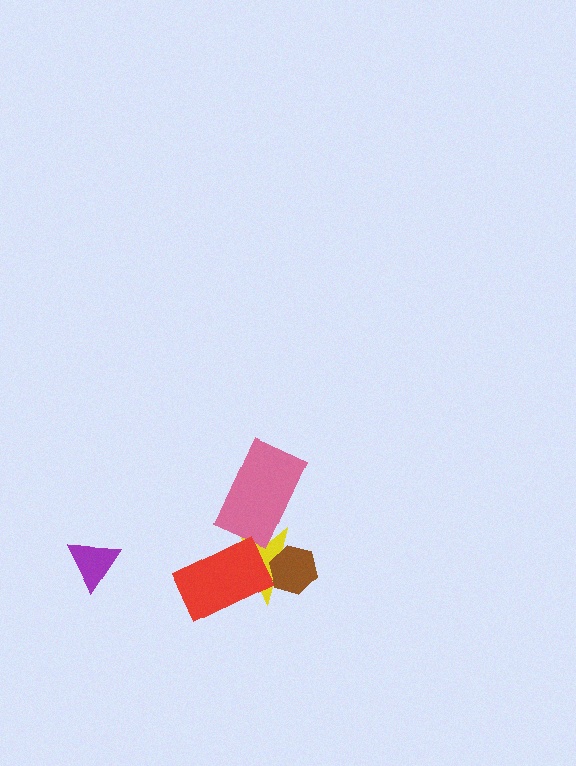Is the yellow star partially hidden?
Yes, it is partially covered by another shape.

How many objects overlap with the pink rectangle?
1 object overlaps with the pink rectangle.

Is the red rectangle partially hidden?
No, no other shape covers it.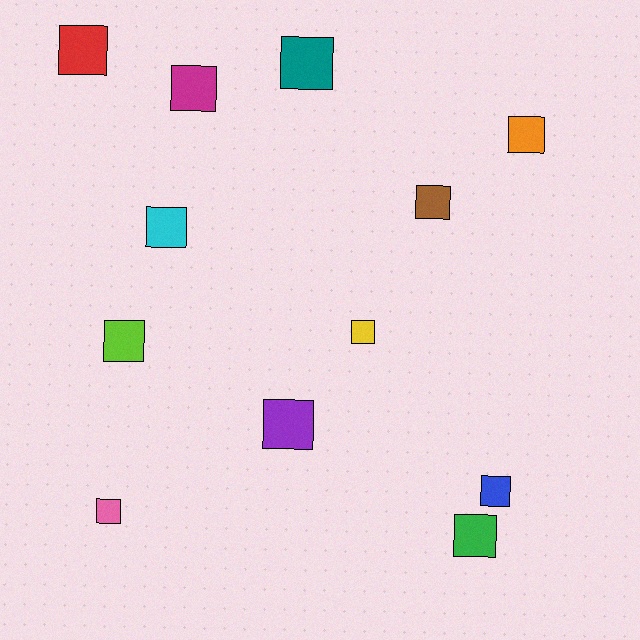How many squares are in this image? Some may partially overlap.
There are 12 squares.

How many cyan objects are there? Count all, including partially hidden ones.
There is 1 cyan object.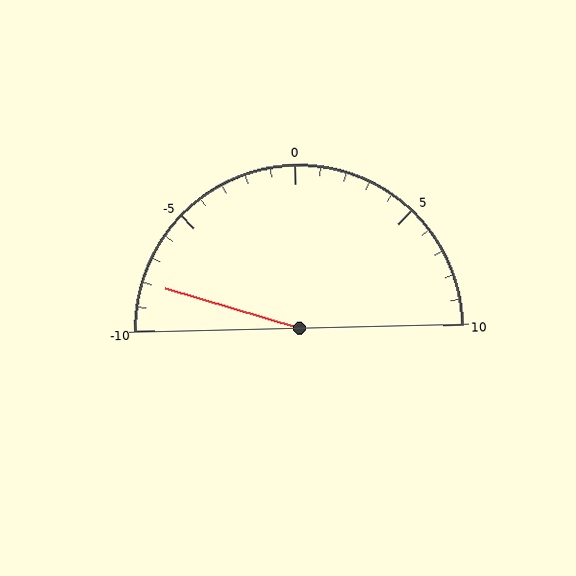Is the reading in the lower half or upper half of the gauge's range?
The reading is in the lower half of the range (-10 to 10).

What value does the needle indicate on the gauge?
The needle indicates approximately -8.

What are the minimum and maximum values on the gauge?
The gauge ranges from -10 to 10.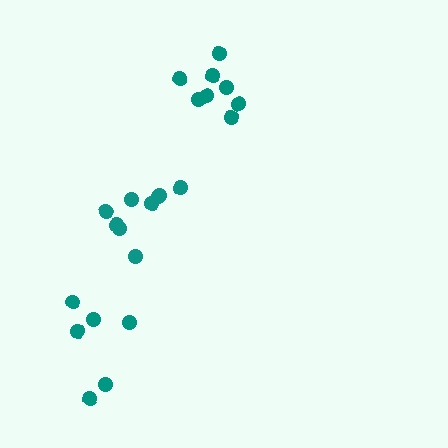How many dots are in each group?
Group 1: 9 dots, Group 2: 6 dots, Group 3: 8 dots (23 total).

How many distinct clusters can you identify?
There are 3 distinct clusters.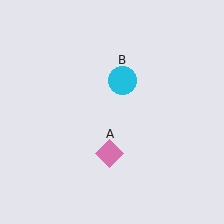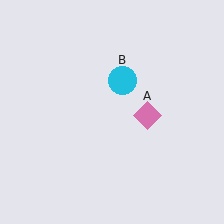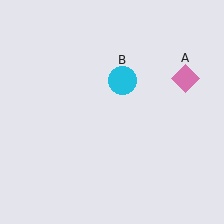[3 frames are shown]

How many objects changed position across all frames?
1 object changed position: pink diamond (object A).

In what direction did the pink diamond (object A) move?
The pink diamond (object A) moved up and to the right.